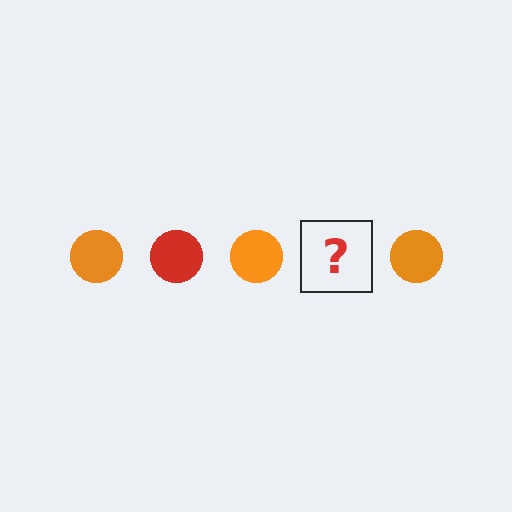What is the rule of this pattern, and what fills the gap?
The rule is that the pattern cycles through orange, red circles. The gap should be filled with a red circle.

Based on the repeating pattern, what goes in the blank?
The blank should be a red circle.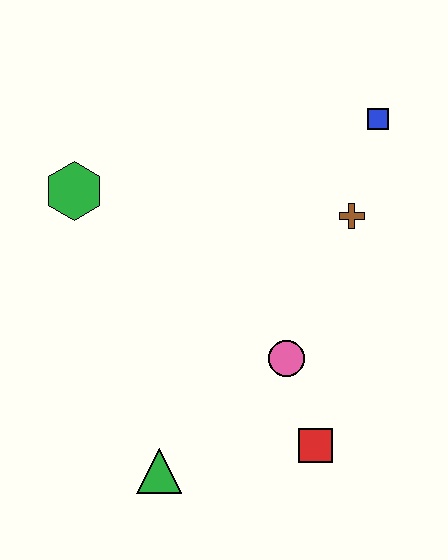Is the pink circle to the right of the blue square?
No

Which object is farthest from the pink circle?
The green hexagon is farthest from the pink circle.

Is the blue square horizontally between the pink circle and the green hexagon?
No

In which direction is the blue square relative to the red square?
The blue square is above the red square.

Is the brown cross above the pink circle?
Yes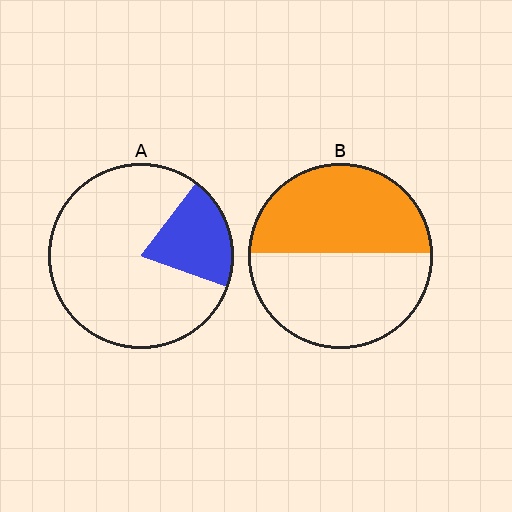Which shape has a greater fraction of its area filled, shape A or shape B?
Shape B.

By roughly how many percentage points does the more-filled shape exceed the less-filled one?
By roughly 30 percentage points (B over A).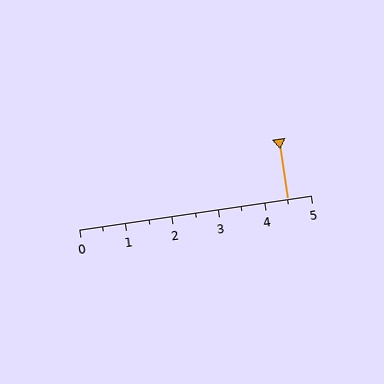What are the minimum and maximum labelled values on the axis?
The axis runs from 0 to 5.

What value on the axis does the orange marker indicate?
The marker indicates approximately 4.5.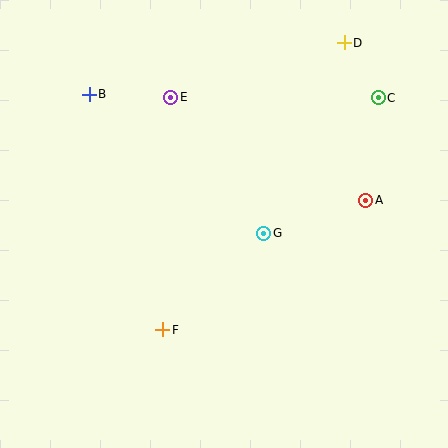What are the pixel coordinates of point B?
Point B is at (89, 94).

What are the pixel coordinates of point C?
Point C is at (378, 98).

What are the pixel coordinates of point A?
Point A is at (366, 200).